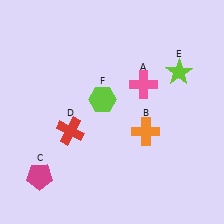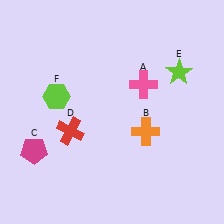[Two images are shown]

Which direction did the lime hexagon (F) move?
The lime hexagon (F) moved left.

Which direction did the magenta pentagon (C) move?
The magenta pentagon (C) moved up.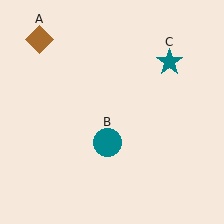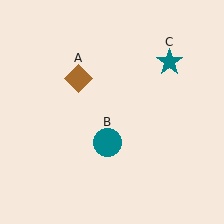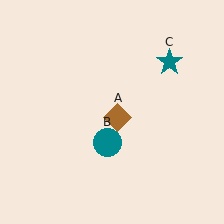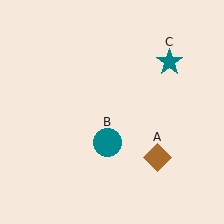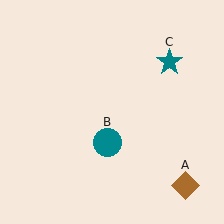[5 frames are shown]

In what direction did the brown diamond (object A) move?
The brown diamond (object A) moved down and to the right.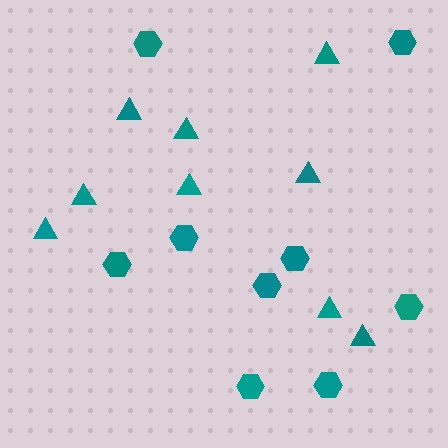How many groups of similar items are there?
There are 2 groups: one group of triangles (9) and one group of hexagons (9).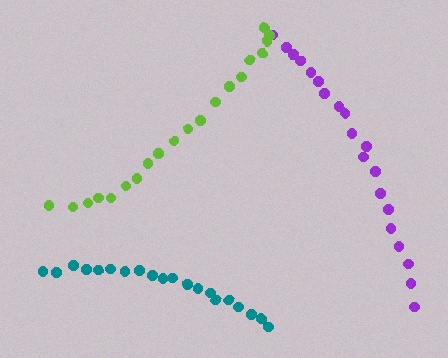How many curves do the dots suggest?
There are 3 distinct paths.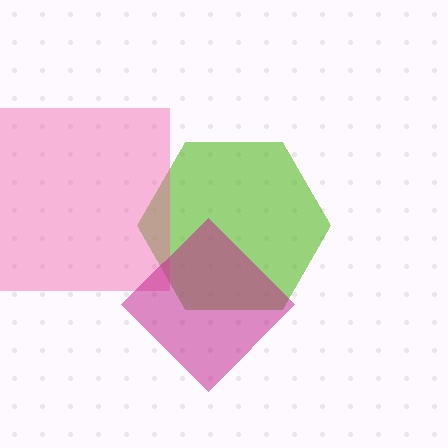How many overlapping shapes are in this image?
There are 3 overlapping shapes in the image.